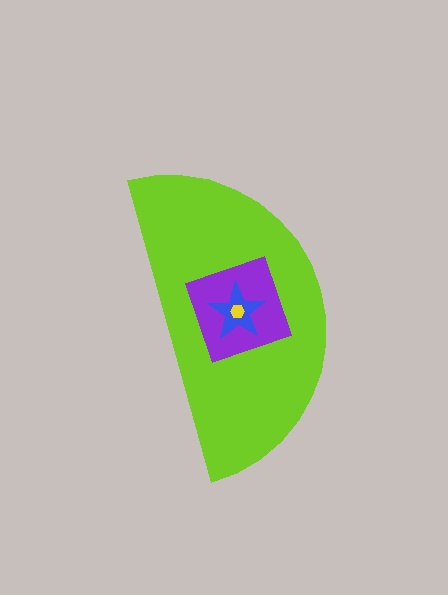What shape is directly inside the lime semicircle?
The purple square.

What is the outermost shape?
The lime semicircle.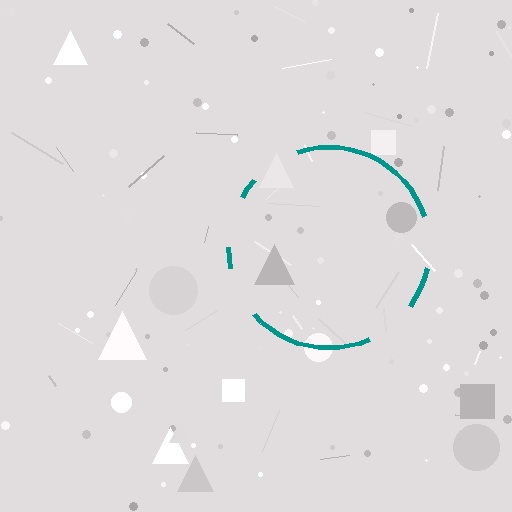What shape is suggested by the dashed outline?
The dashed outline suggests a circle.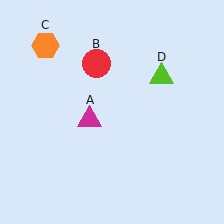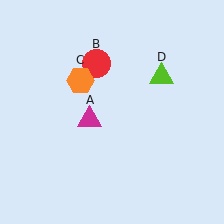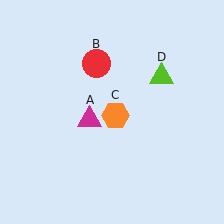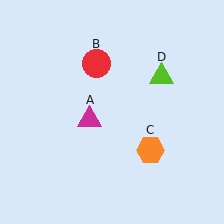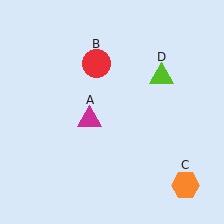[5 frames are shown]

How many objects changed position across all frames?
1 object changed position: orange hexagon (object C).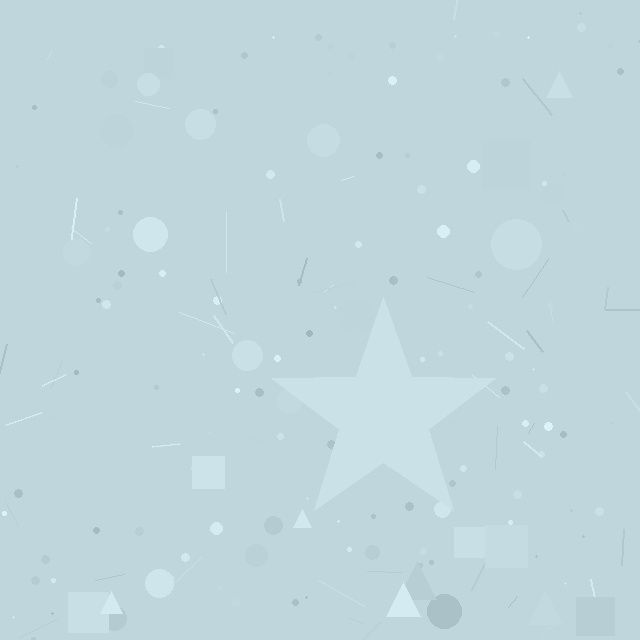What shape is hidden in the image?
A star is hidden in the image.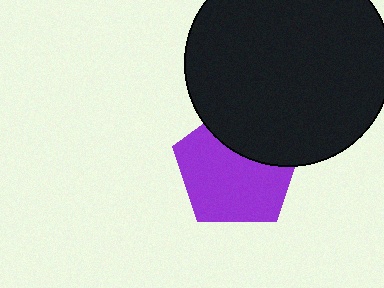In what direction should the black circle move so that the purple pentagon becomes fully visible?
The black circle should move up. That is the shortest direction to clear the overlap and leave the purple pentagon fully visible.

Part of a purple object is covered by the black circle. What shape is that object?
It is a pentagon.